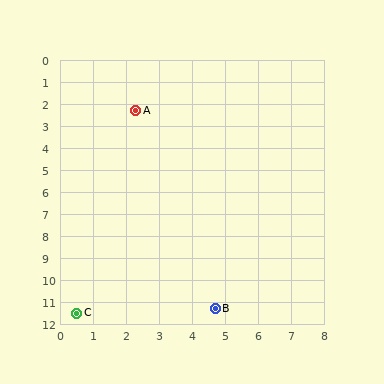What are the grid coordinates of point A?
Point A is at approximately (2.3, 2.3).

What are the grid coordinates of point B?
Point B is at approximately (4.7, 11.3).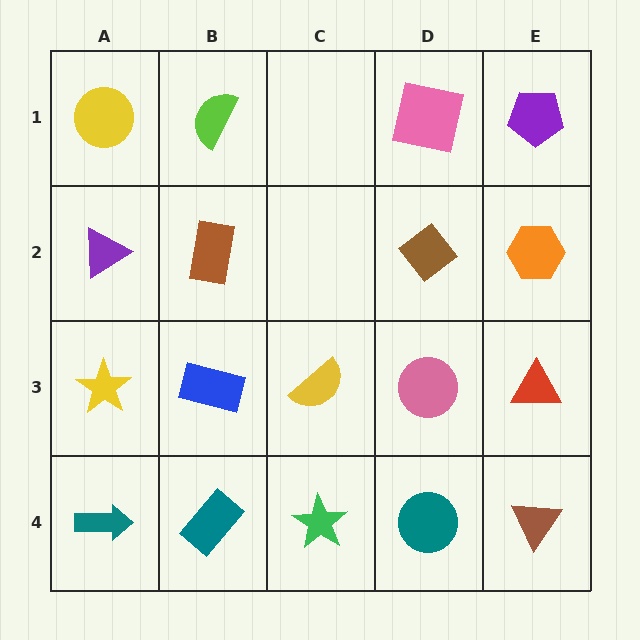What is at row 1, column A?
A yellow circle.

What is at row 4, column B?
A teal rectangle.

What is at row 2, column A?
A purple triangle.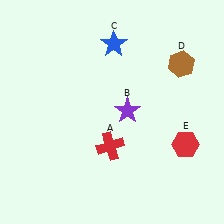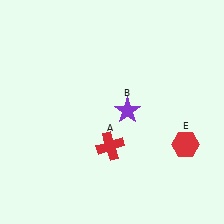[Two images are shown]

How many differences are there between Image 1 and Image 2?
There are 2 differences between the two images.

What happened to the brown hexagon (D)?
The brown hexagon (D) was removed in Image 2. It was in the top-right area of Image 1.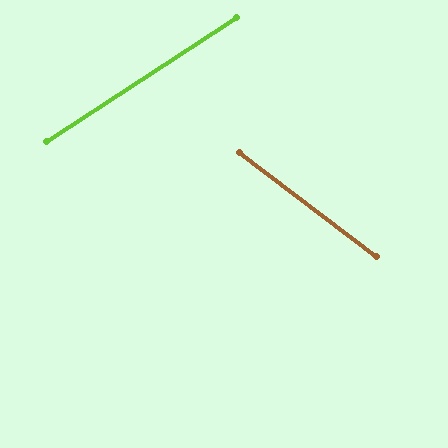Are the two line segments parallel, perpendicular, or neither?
Neither parallel nor perpendicular — they differ by about 71°.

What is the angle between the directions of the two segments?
Approximately 71 degrees.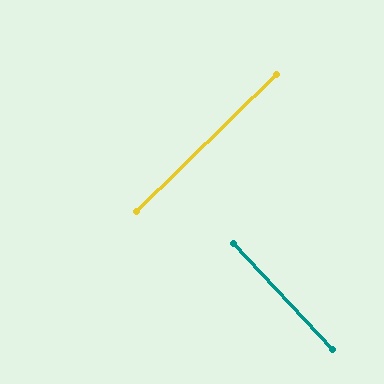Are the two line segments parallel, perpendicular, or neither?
Perpendicular — they meet at approximately 89°.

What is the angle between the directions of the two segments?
Approximately 89 degrees.